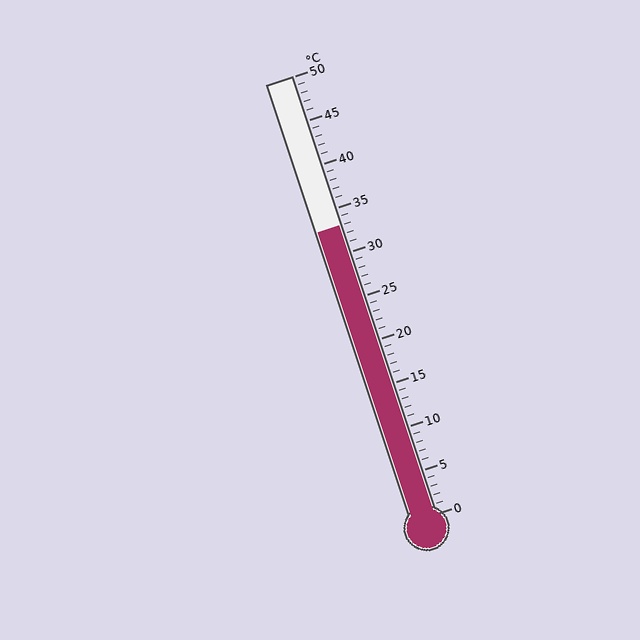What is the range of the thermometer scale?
The thermometer scale ranges from 0°C to 50°C.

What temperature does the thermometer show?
The thermometer shows approximately 33°C.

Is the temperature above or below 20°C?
The temperature is above 20°C.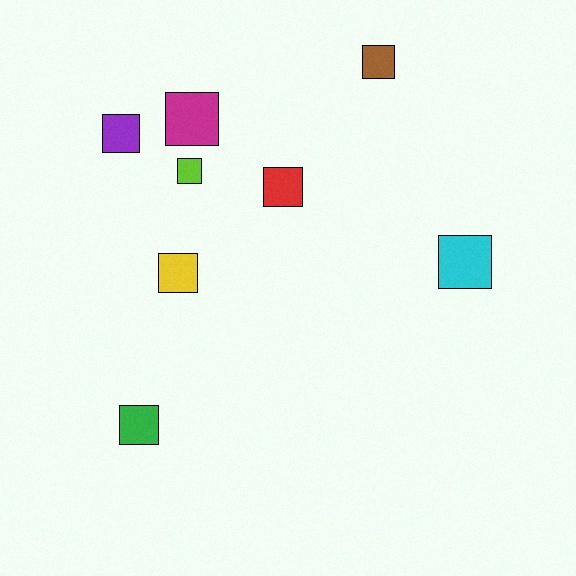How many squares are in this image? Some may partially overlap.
There are 8 squares.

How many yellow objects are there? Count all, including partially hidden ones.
There is 1 yellow object.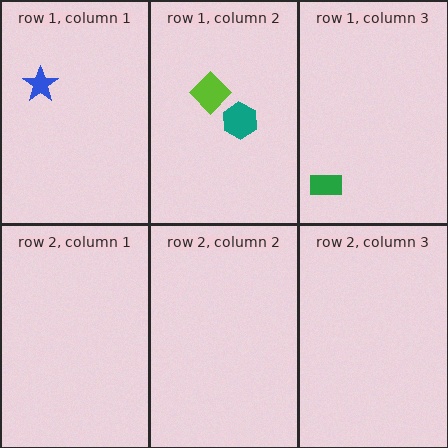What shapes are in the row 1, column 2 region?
The lime diamond, the teal hexagon.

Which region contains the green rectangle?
The row 1, column 3 region.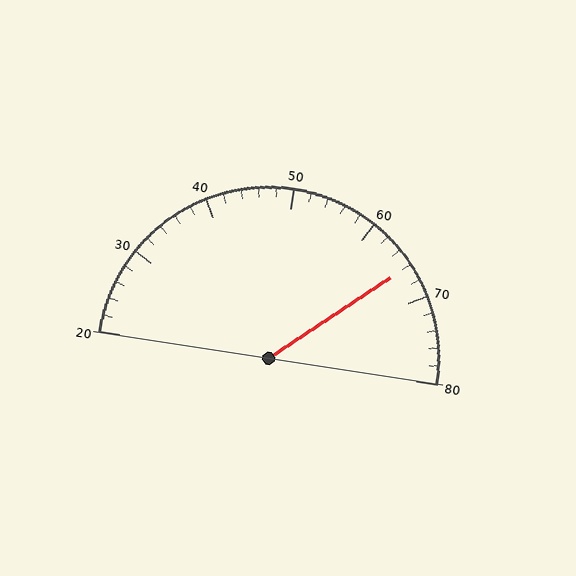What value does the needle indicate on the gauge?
The needle indicates approximately 66.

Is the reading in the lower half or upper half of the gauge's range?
The reading is in the upper half of the range (20 to 80).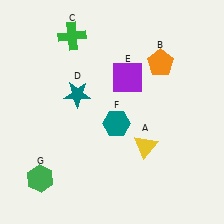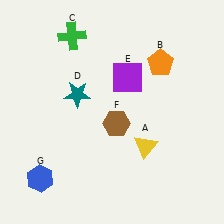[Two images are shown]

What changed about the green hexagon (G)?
In Image 1, G is green. In Image 2, it changed to blue.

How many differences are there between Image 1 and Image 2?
There are 2 differences between the two images.